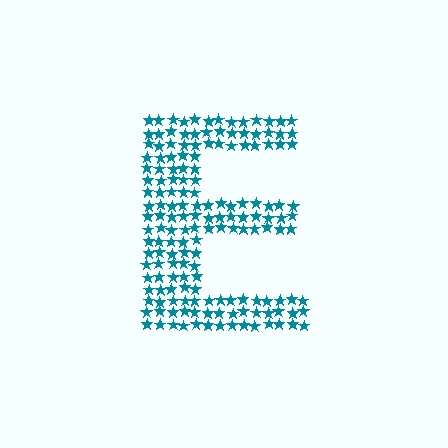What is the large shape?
The large shape is the letter E.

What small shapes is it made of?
It is made of small stars.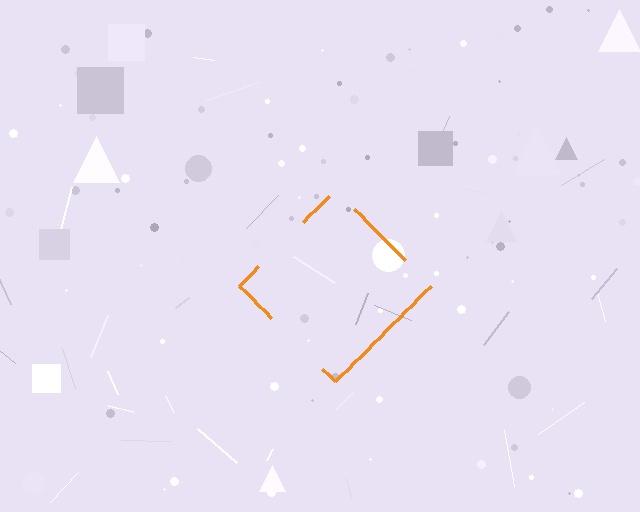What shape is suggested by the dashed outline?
The dashed outline suggests a diamond.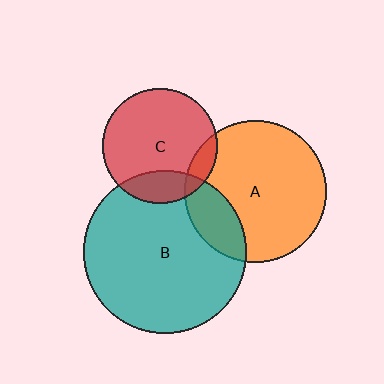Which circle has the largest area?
Circle B (teal).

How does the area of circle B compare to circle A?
Approximately 1.3 times.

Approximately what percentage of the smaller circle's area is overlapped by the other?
Approximately 10%.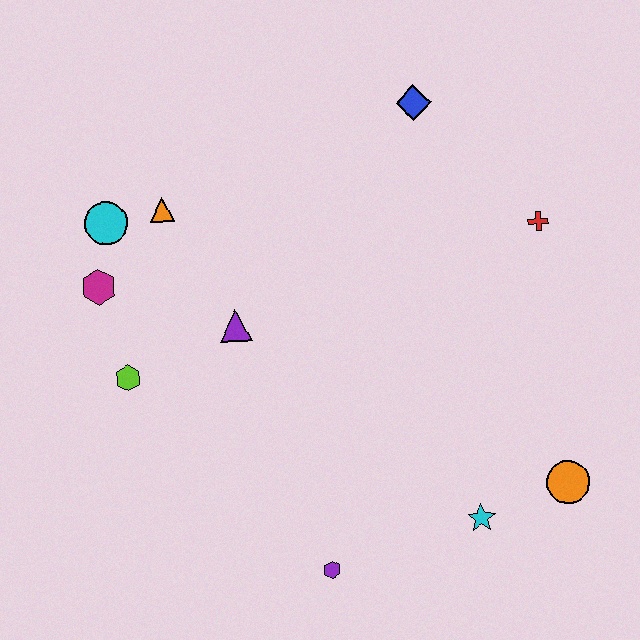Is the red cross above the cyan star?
Yes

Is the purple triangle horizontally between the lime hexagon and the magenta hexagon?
No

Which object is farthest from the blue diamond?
The purple hexagon is farthest from the blue diamond.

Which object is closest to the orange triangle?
The cyan circle is closest to the orange triangle.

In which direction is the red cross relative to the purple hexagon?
The red cross is above the purple hexagon.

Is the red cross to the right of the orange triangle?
Yes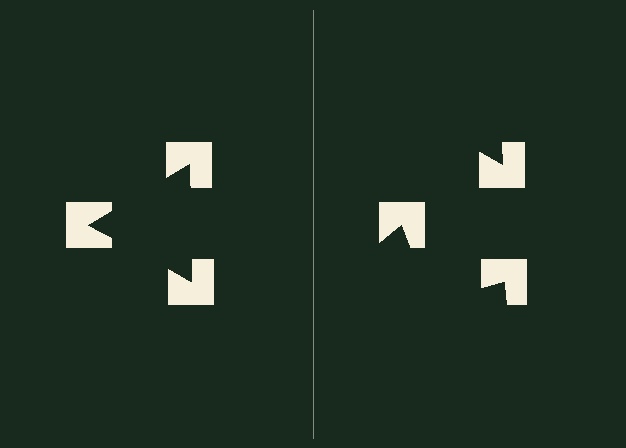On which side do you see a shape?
An illusory triangle appears on the left side. On the right side the wedge cuts are rotated, so no coherent shape forms.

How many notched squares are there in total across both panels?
6 — 3 on each side.